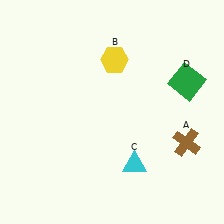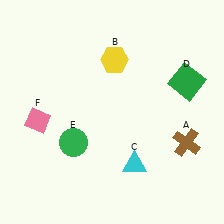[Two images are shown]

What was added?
A green circle (E), a pink diamond (F) were added in Image 2.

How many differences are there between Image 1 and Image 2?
There are 2 differences between the two images.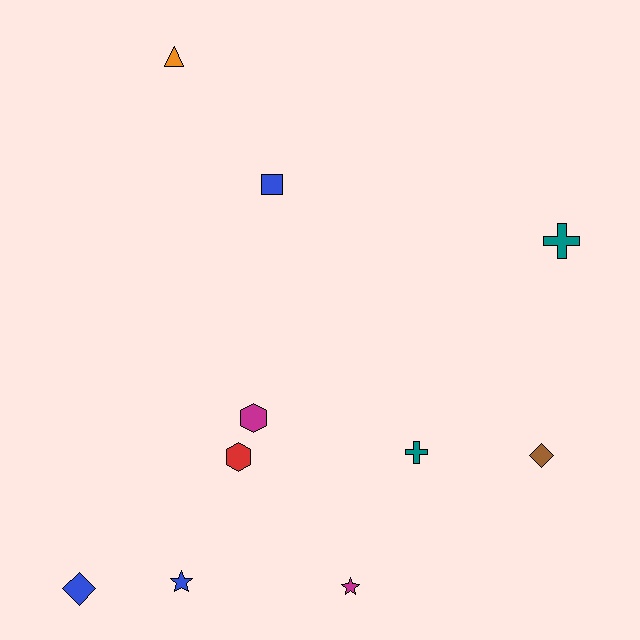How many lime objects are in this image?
There are no lime objects.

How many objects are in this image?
There are 10 objects.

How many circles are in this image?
There are no circles.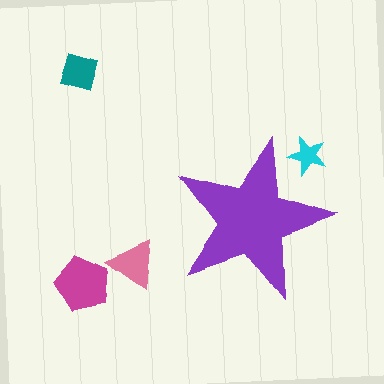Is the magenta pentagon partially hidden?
No, the magenta pentagon is fully visible.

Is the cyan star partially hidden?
Yes, the cyan star is partially hidden behind the purple star.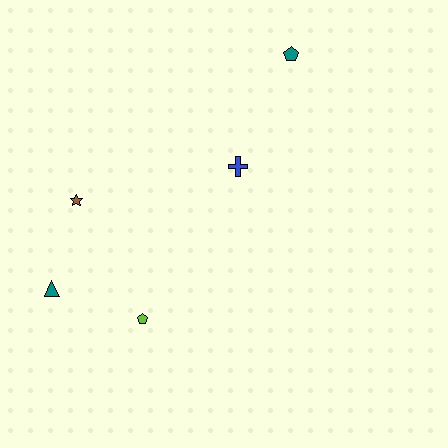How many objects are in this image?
There are 5 objects.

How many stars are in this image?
There is 1 star.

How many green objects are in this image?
There are no green objects.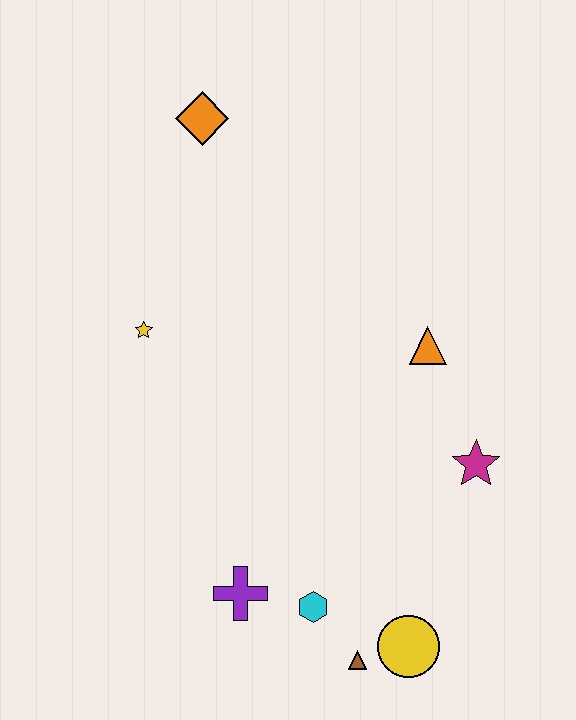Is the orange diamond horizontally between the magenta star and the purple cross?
No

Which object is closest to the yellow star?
The orange diamond is closest to the yellow star.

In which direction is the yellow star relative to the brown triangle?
The yellow star is above the brown triangle.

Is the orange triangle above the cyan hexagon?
Yes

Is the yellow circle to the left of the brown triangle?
No